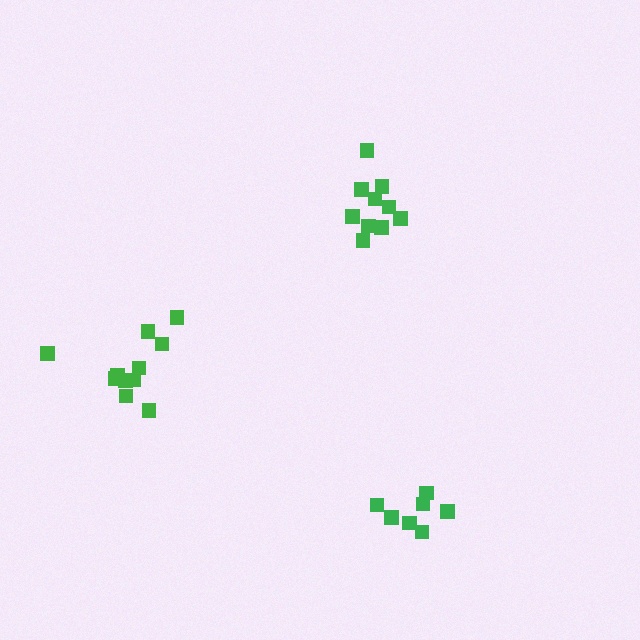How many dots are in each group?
Group 1: 7 dots, Group 2: 10 dots, Group 3: 11 dots (28 total).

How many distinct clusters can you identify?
There are 3 distinct clusters.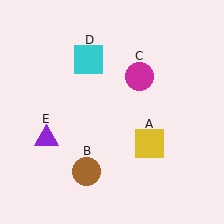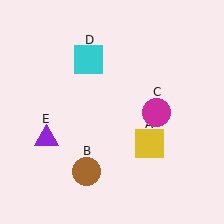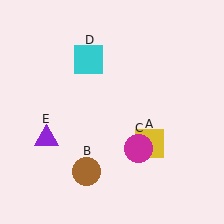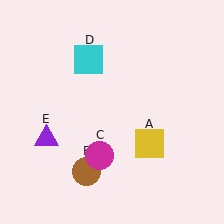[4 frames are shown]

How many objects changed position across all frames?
1 object changed position: magenta circle (object C).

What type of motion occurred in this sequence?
The magenta circle (object C) rotated clockwise around the center of the scene.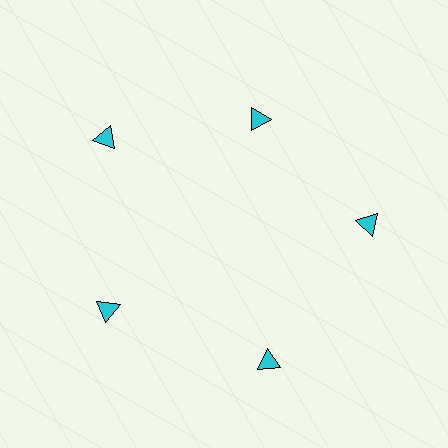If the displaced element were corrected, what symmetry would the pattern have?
It would have 5-fold rotational symmetry — the pattern would map onto itself every 72 degrees.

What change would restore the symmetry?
The symmetry would be restored by moving it outward, back onto the ring so that all 5 triangles sit at equal angles and equal distance from the center.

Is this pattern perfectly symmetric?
No. The 5 cyan triangles are arranged in a ring, but one element near the 1 o'clock position is pulled inward toward the center, breaking the 5-fold rotational symmetry.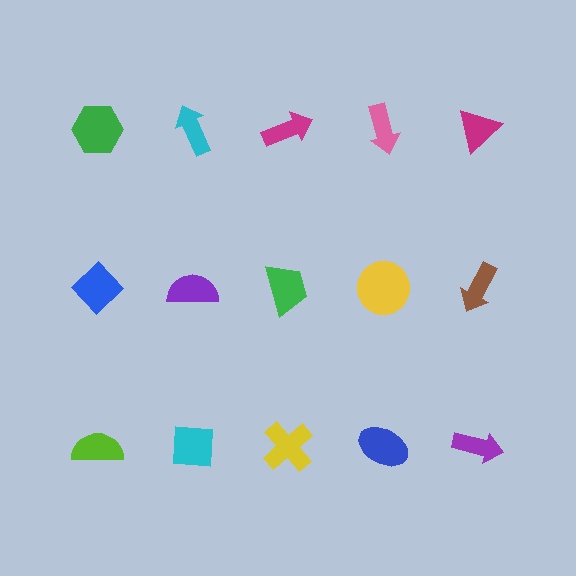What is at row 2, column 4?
A yellow circle.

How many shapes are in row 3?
5 shapes.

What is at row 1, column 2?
A cyan arrow.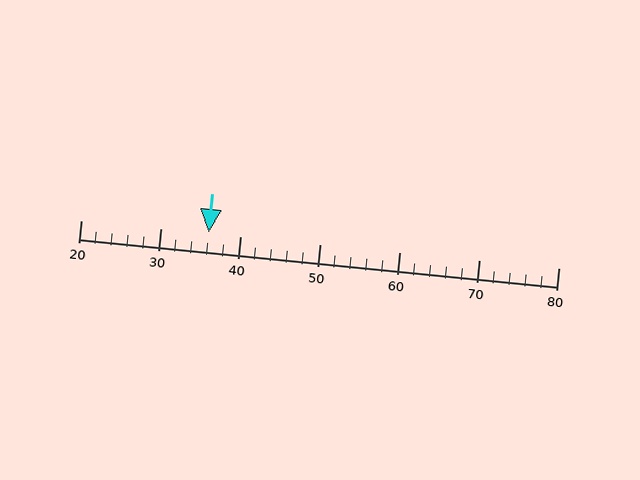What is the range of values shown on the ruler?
The ruler shows values from 20 to 80.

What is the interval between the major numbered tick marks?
The major tick marks are spaced 10 units apart.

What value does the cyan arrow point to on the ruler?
The cyan arrow points to approximately 36.